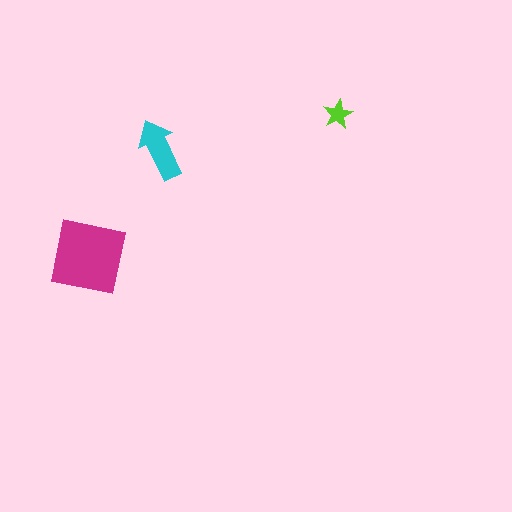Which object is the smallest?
The lime star.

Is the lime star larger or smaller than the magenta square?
Smaller.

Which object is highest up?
The lime star is topmost.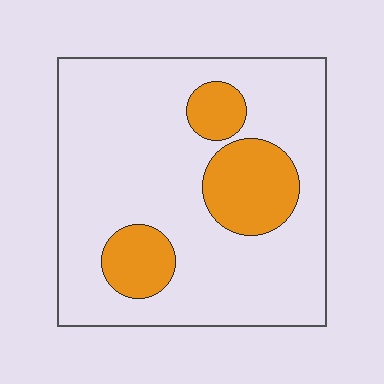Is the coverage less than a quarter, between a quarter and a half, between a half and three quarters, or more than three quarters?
Less than a quarter.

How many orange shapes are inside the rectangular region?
3.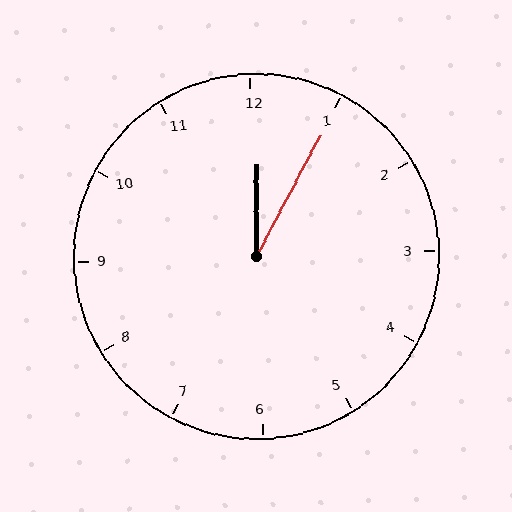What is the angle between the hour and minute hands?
Approximately 28 degrees.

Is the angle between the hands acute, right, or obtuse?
It is acute.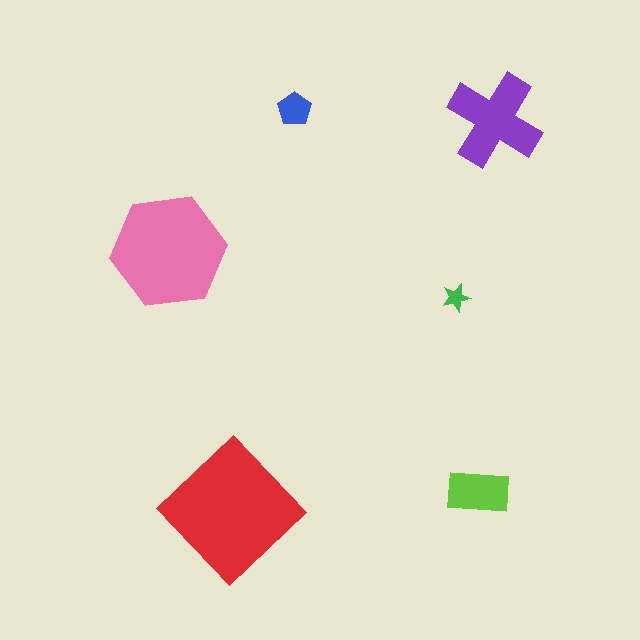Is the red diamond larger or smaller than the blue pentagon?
Larger.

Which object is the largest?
The red diamond.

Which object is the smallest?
The green star.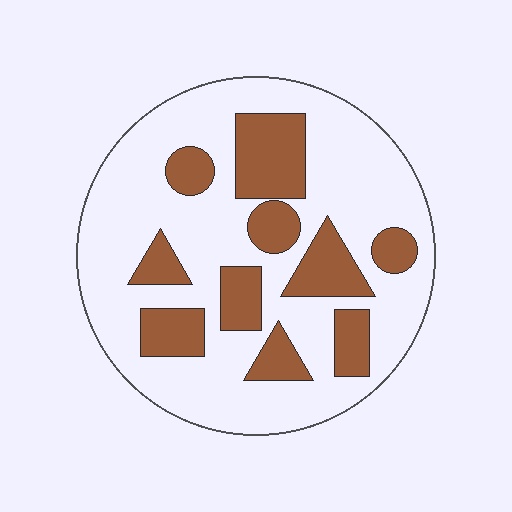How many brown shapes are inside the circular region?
10.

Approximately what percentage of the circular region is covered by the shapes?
Approximately 30%.